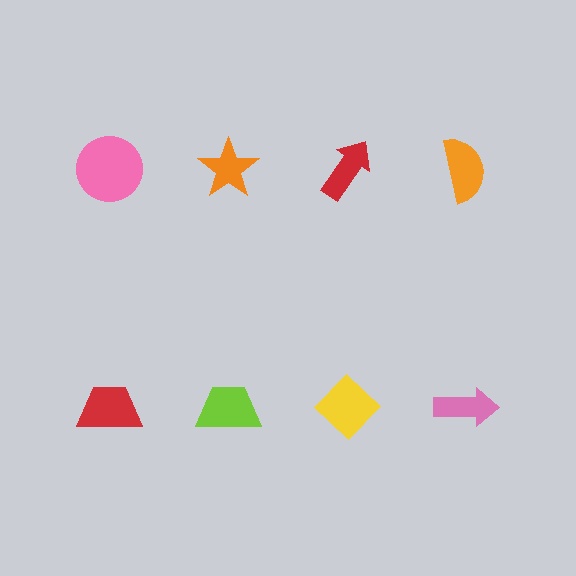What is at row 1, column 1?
A pink circle.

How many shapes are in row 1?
4 shapes.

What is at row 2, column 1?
A red trapezoid.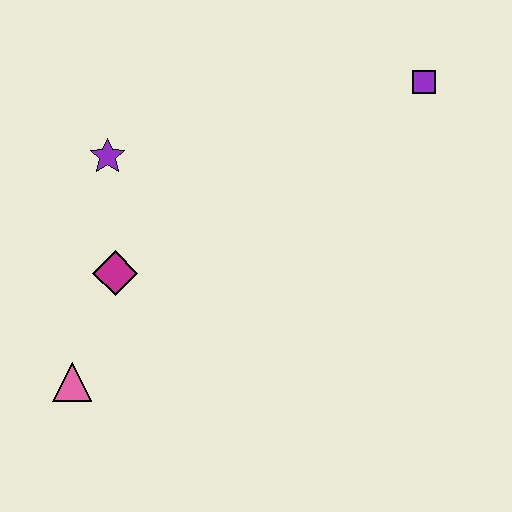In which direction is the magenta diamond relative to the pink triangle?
The magenta diamond is above the pink triangle.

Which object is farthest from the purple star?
The purple square is farthest from the purple star.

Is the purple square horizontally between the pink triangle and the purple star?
No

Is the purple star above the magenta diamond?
Yes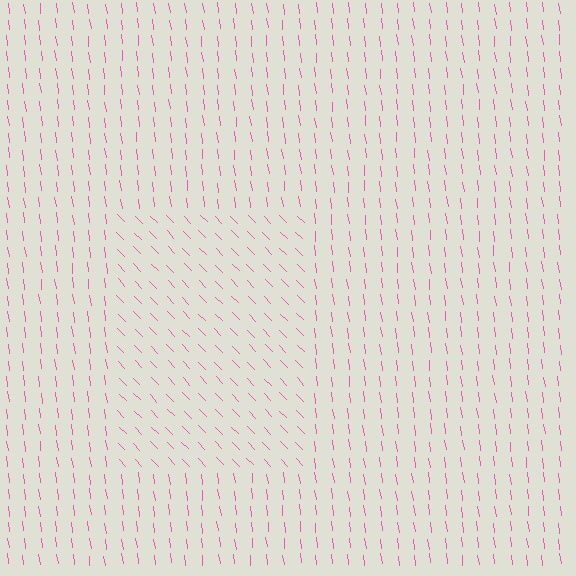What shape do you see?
I see a rectangle.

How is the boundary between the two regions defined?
The boundary is defined purely by a change in line orientation (approximately 37 degrees difference). All lines are the same color and thickness.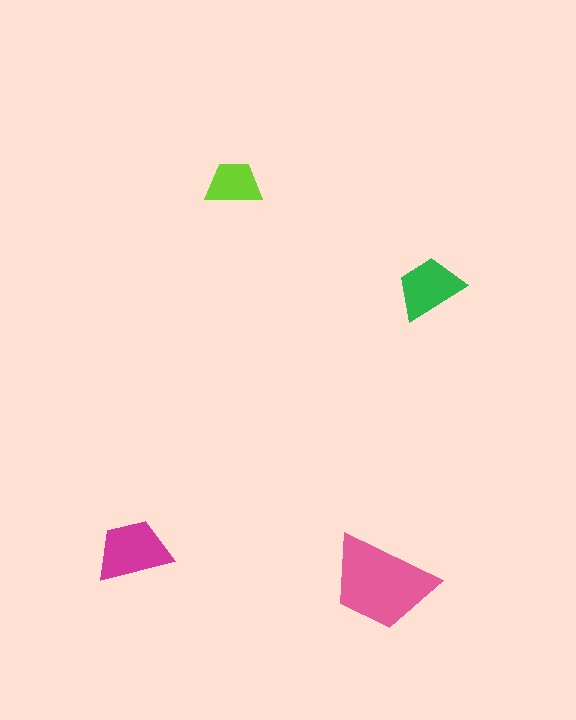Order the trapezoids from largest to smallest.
the pink one, the magenta one, the green one, the lime one.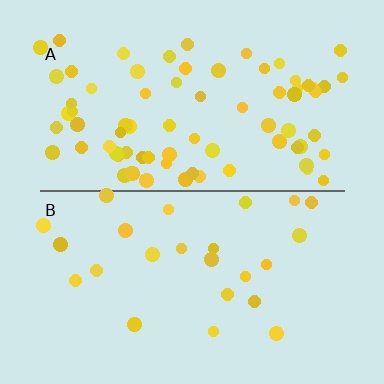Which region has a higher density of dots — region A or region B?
A (the top).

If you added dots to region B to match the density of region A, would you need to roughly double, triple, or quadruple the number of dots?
Approximately triple.